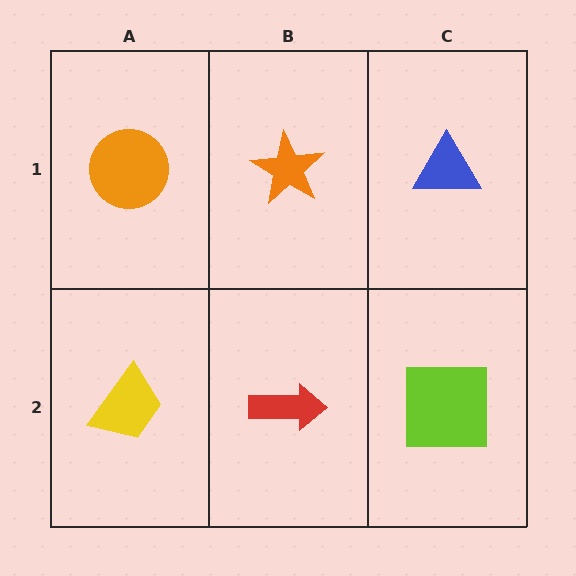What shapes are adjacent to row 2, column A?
An orange circle (row 1, column A), a red arrow (row 2, column B).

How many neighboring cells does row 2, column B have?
3.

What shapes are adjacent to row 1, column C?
A lime square (row 2, column C), an orange star (row 1, column B).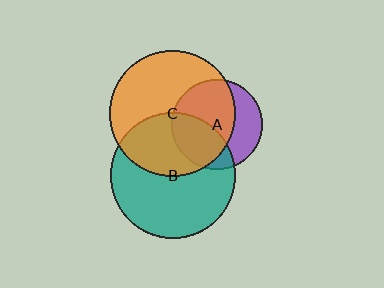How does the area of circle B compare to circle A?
Approximately 1.9 times.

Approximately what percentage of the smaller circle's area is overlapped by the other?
Approximately 65%.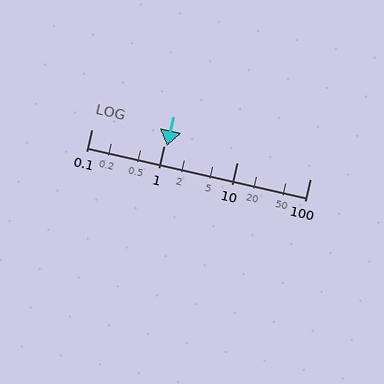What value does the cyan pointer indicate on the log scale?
The pointer indicates approximately 1.1.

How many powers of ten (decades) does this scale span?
The scale spans 3 decades, from 0.1 to 100.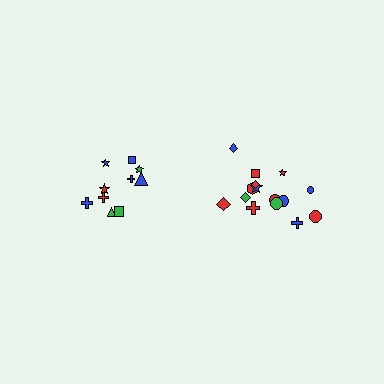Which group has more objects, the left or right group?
The right group.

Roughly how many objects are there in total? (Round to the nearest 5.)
Roughly 25 objects in total.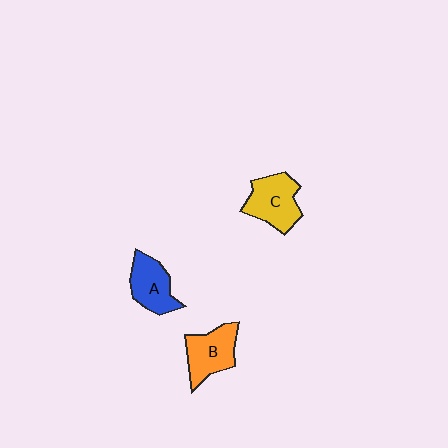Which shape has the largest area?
Shape C (yellow).